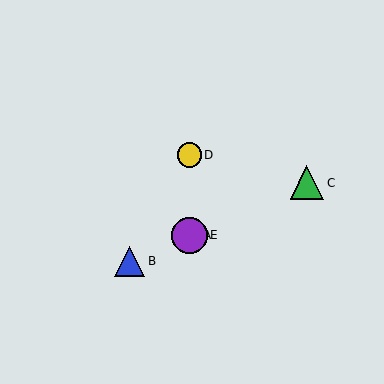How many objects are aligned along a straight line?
4 objects (A, B, C, E) are aligned along a straight line.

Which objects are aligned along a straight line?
Objects A, B, C, E are aligned along a straight line.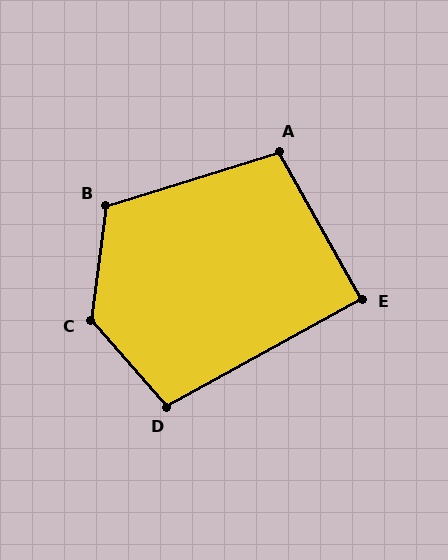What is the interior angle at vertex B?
Approximately 115 degrees (obtuse).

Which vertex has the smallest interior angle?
E, at approximately 89 degrees.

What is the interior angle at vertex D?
Approximately 102 degrees (obtuse).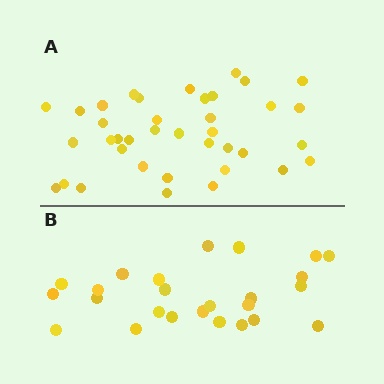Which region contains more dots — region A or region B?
Region A (the top region) has more dots.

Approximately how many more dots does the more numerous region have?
Region A has approximately 15 more dots than region B.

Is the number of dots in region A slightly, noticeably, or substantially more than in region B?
Region A has substantially more. The ratio is roughly 1.5 to 1.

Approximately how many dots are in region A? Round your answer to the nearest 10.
About 40 dots. (The exact count is 38, which rounds to 40.)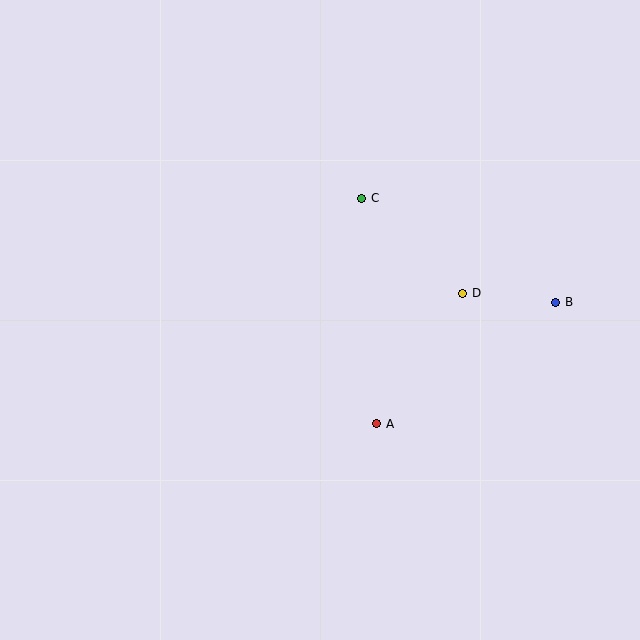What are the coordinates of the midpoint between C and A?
The midpoint between C and A is at (369, 311).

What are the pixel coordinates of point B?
Point B is at (556, 302).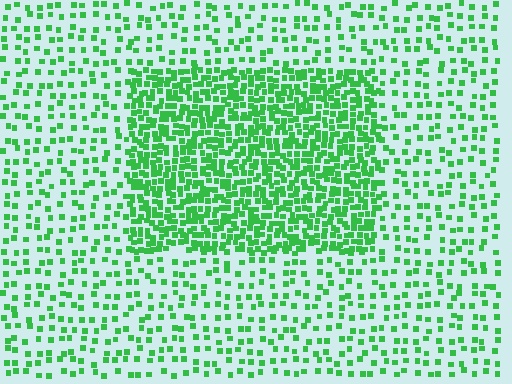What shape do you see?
I see a rectangle.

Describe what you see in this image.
The image contains small green elements arranged at two different densities. A rectangle-shaped region is visible where the elements are more densely packed than the surrounding area.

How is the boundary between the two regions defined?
The boundary is defined by a change in element density (approximately 2.6x ratio). All elements are the same color, size, and shape.